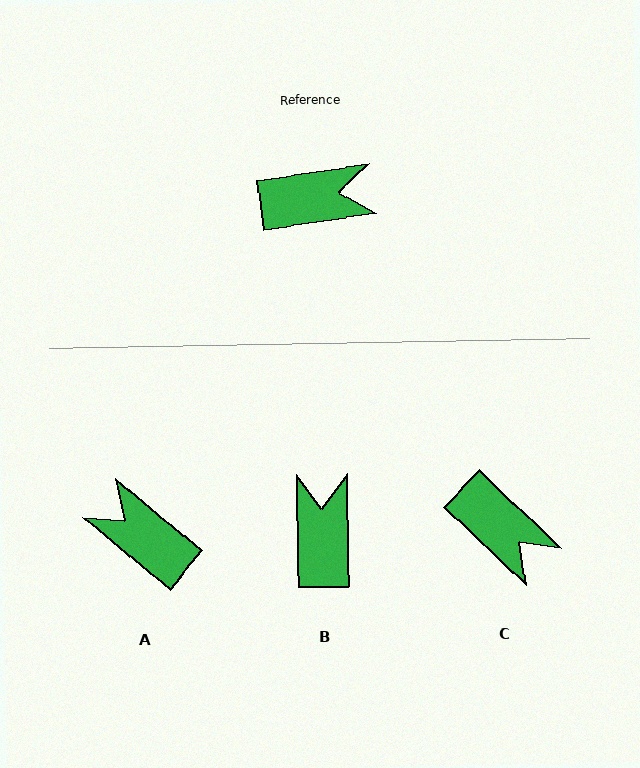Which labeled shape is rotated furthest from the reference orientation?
A, about 132 degrees away.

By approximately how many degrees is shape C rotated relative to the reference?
Approximately 52 degrees clockwise.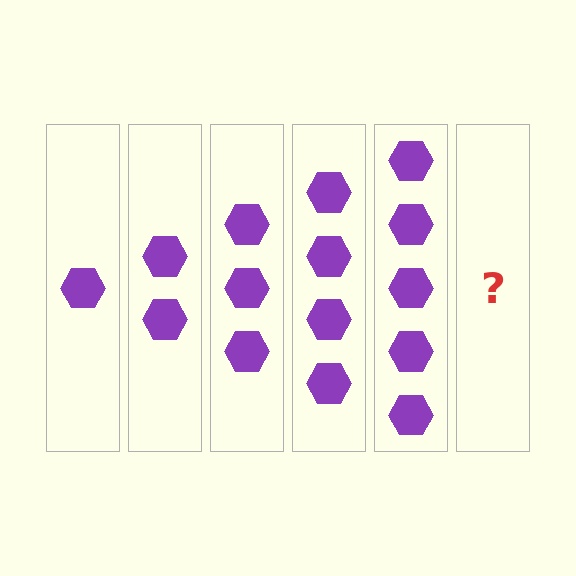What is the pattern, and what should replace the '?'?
The pattern is that each step adds one more hexagon. The '?' should be 6 hexagons.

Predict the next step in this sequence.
The next step is 6 hexagons.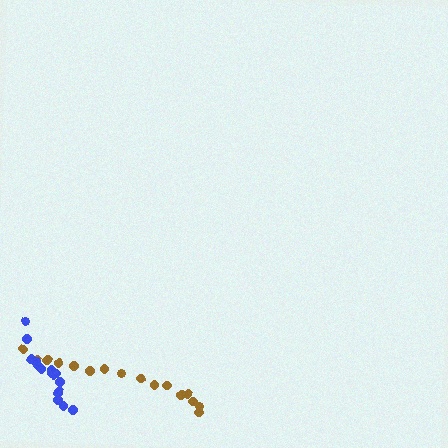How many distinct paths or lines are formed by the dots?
There are 2 distinct paths.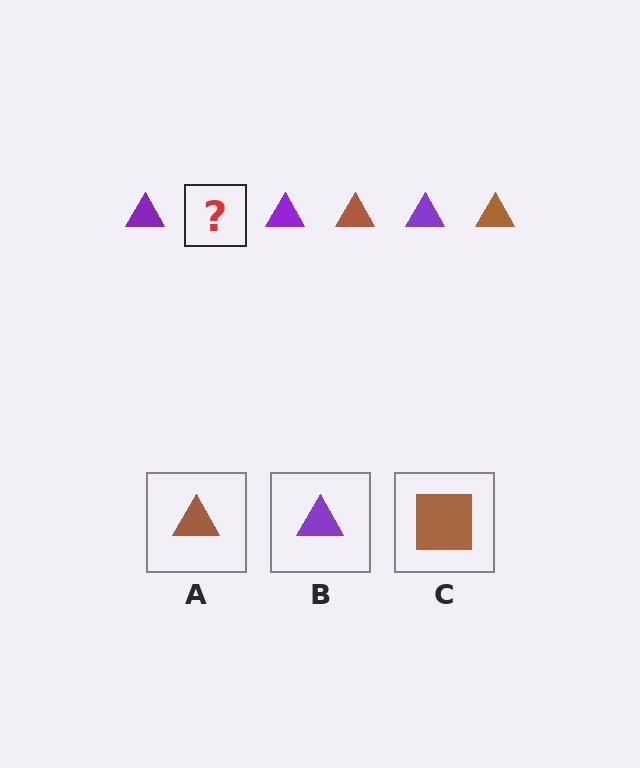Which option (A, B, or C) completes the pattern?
A.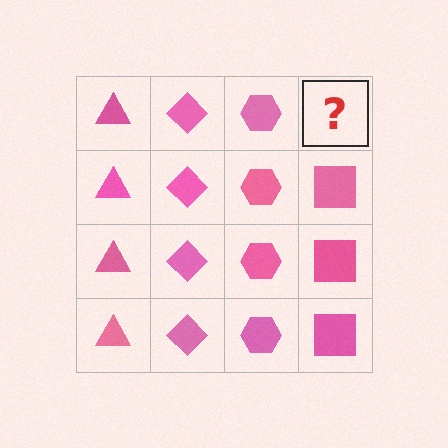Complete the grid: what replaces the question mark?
The question mark should be replaced with a pink square.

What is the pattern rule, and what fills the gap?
The rule is that each column has a consistent shape. The gap should be filled with a pink square.